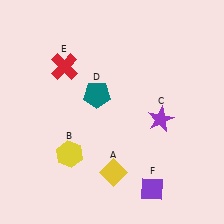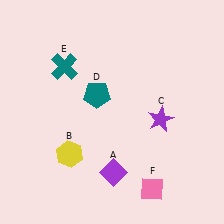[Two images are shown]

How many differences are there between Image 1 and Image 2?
There are 3 differences between the two images.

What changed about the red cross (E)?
In Image 1, E is red. In Image 2, it changed to teal.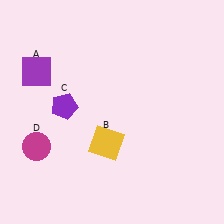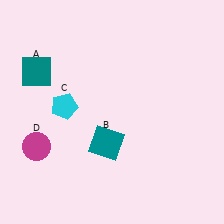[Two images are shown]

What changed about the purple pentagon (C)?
In Image 1, C is purple. In Image 2, it changed to cyan.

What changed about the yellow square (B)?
In Image 1, B is yellow. In Image 2, it changed to teal.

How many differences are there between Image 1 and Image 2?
There are 3 differences between the two images.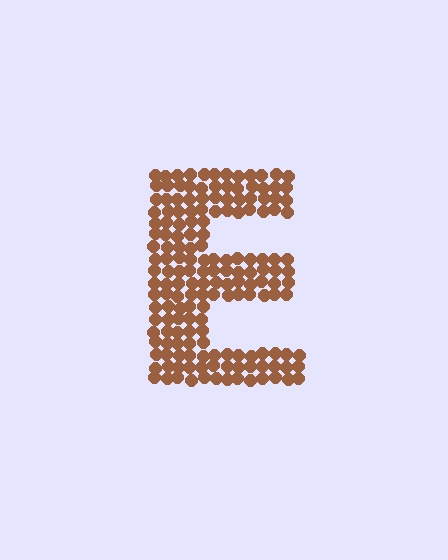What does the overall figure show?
The overall figure shows the letter E.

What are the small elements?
The small elements are circles.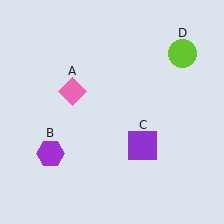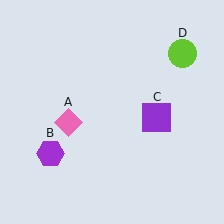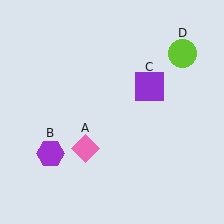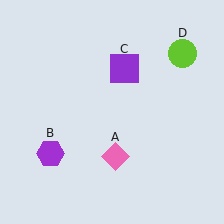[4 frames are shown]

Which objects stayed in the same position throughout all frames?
Purple hexagon (object B) and lime circle (object D) remained stationary.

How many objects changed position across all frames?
2 objects changed position: pink diamond (object A), purple square (object C).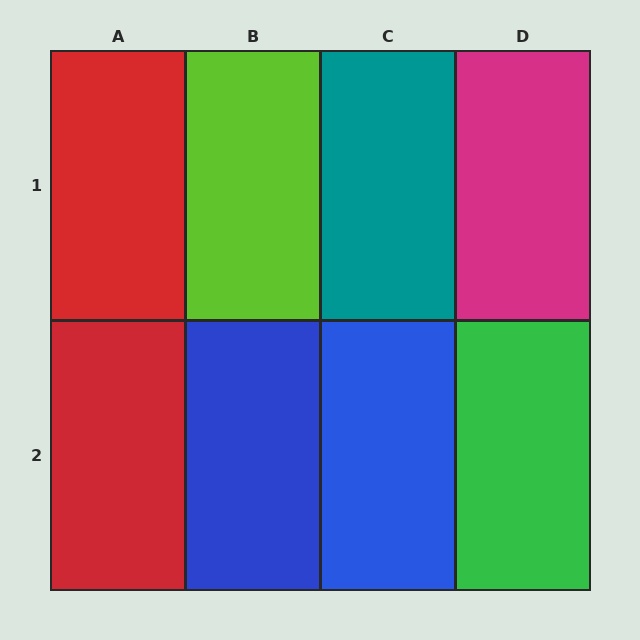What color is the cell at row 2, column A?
Red.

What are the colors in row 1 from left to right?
Red, lime, teal, magenta.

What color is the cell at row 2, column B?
Blue.